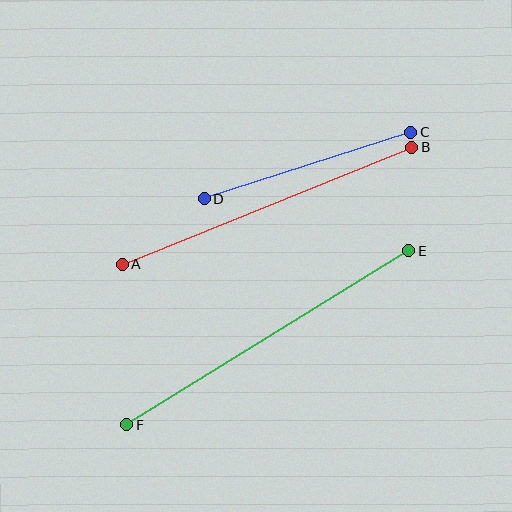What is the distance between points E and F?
The distance is approximately 331 pixels.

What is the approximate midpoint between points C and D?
The midpoint is at approximately (307, 165) pixels.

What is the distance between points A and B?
The distance is approximately 312 pixels.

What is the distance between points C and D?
The distance is approximately 217 pixels.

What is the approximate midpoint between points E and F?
The midpoint is at approximately (268, 338) pixels.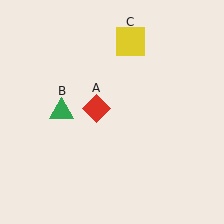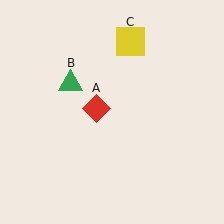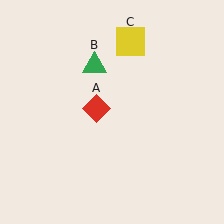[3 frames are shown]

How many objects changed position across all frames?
1 object changed position: green triangle (object B).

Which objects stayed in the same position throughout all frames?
Red diamond (object A) and yellow square (object C) remained stationary.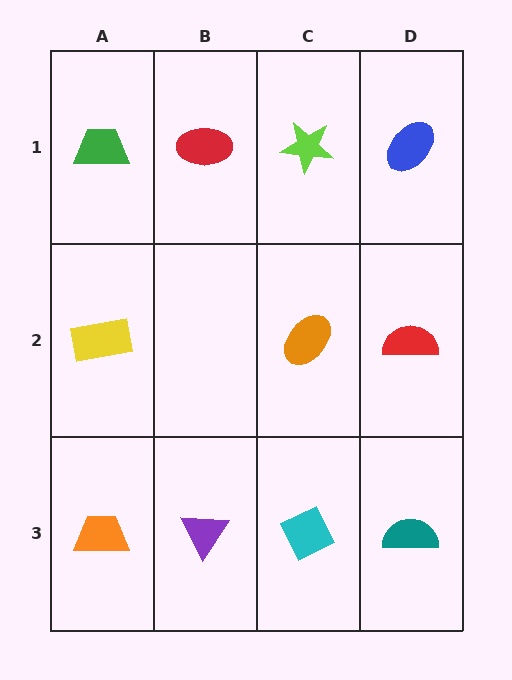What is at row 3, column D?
A teal semicircle.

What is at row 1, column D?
A blue ellipse.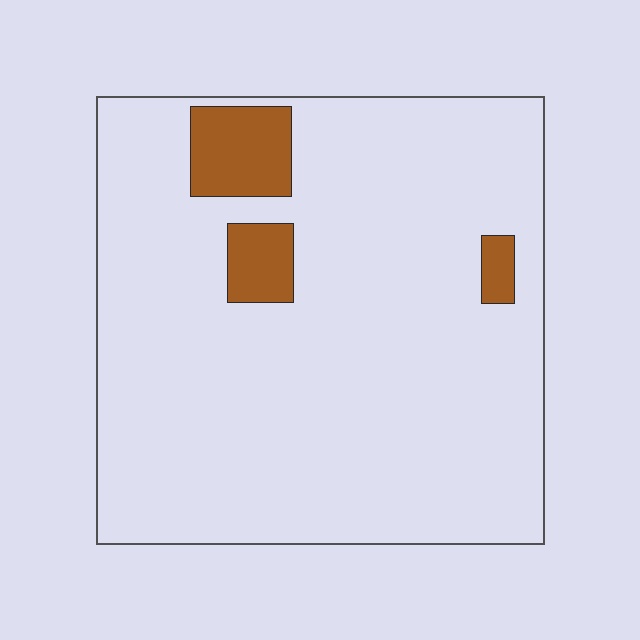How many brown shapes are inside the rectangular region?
3.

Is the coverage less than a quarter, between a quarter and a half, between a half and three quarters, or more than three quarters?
Less than a quarter.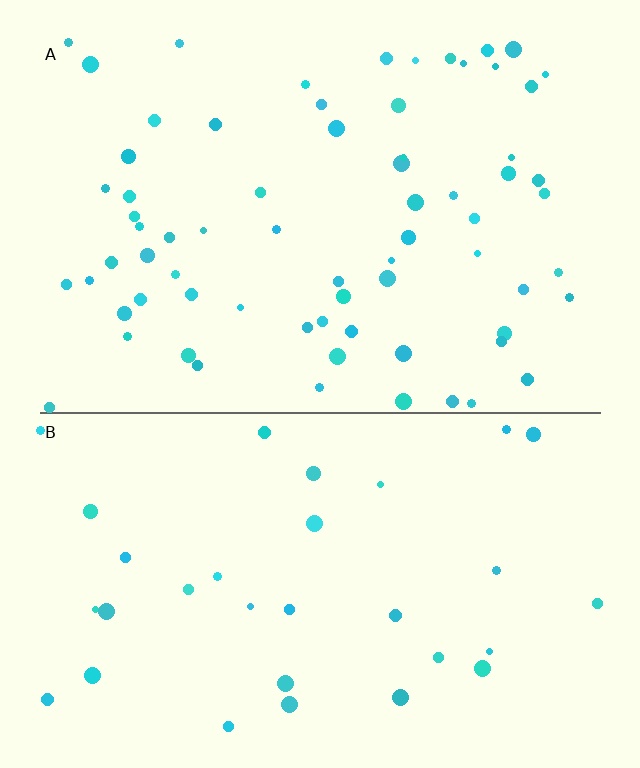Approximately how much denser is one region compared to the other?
Approximately 2.2× — region A over region B.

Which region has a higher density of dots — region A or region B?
A (the top).